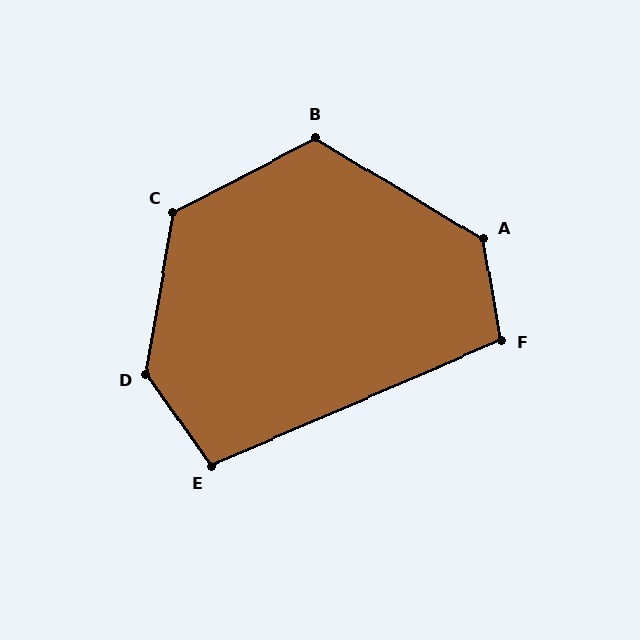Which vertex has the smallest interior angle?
E, at approximately 102 degrees.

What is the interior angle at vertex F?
Approximately 104 degrees (obtuse).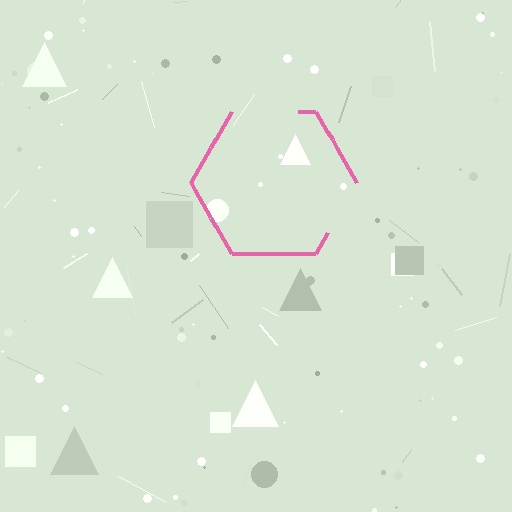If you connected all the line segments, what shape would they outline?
They would outline a hexagon.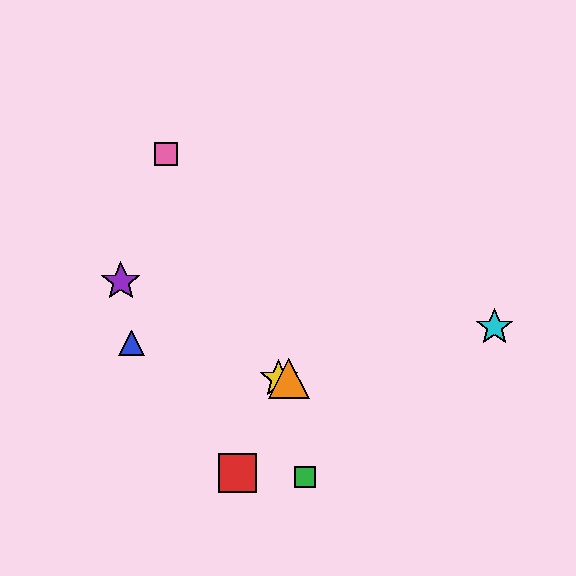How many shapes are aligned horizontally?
2 shapes (the yellow star, the orange triangle) are aligned horizontally.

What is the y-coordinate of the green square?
The green square is at y≈477.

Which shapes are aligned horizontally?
The yellow star, the orange triangle are aligned horizontally.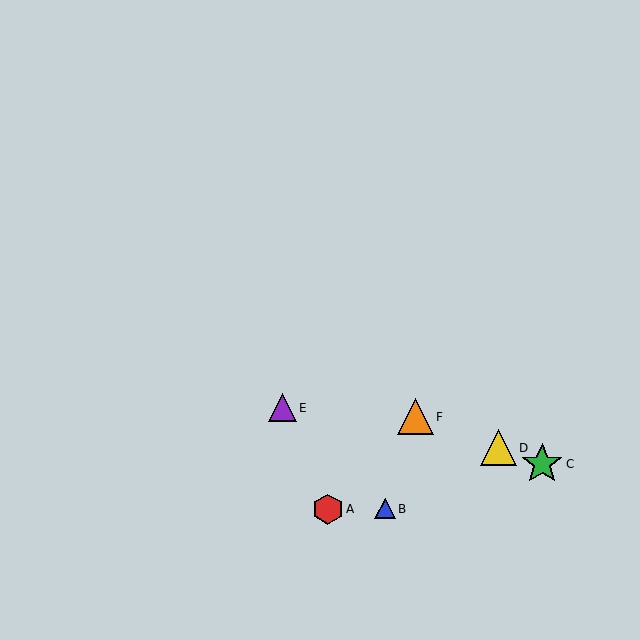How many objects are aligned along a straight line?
3 objects (C, D, F) are aligned along a straight line.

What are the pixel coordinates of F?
Object F is at (416, 417).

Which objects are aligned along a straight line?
Objects C, D, F are aligned along a straight line.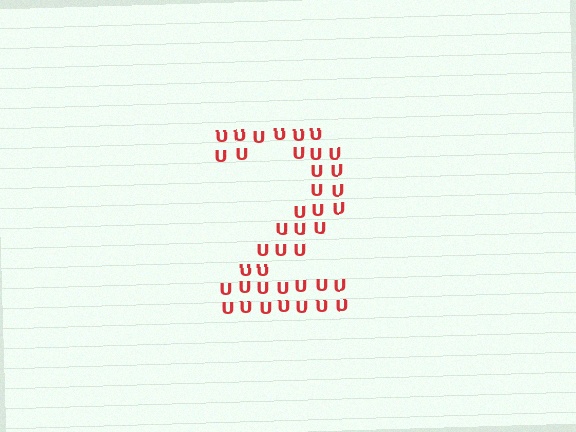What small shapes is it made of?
It is made of small letter U's.